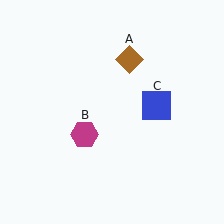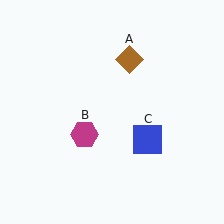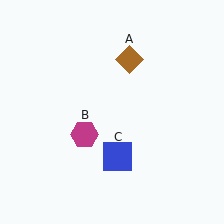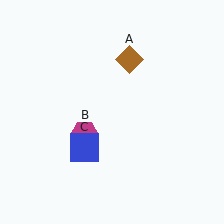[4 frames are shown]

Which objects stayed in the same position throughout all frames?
Brown diamond (object A) and magenta hexagon (object B) remained stationary.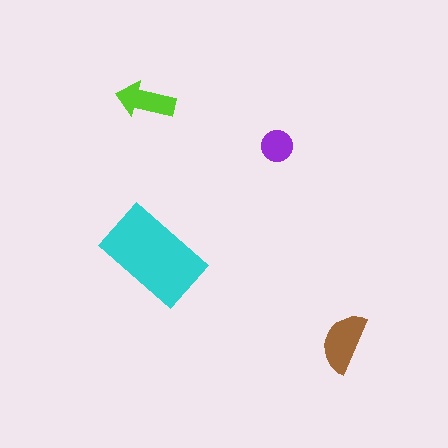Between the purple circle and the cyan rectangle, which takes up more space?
The cyan rectangle.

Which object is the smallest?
The purple circle.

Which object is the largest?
The cyan rectangle.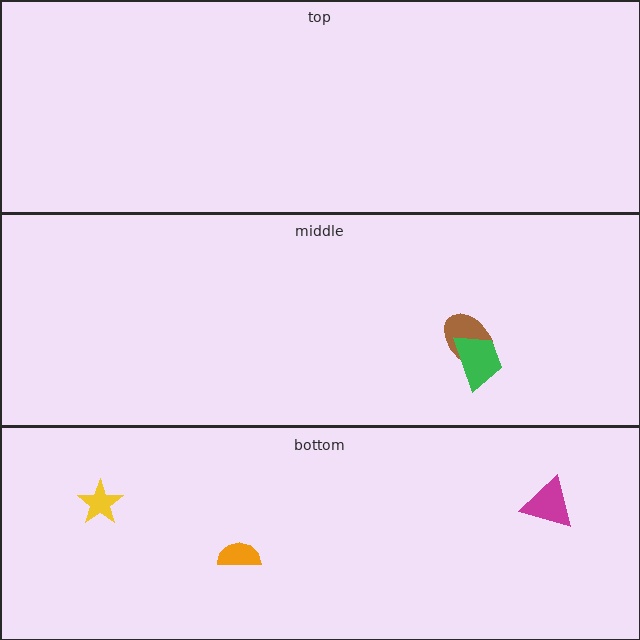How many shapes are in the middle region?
2.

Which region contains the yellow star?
The bottom region.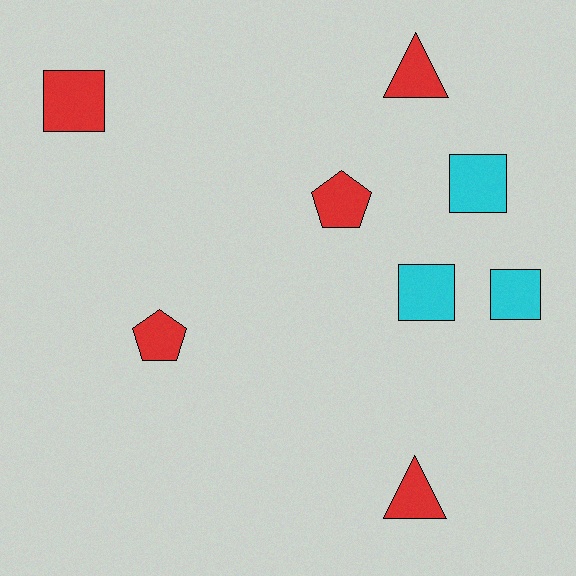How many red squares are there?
There is 1 red square.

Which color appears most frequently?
Red, with 5 objects.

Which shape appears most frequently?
Square, with 4 objects.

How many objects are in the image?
There are 8 objects.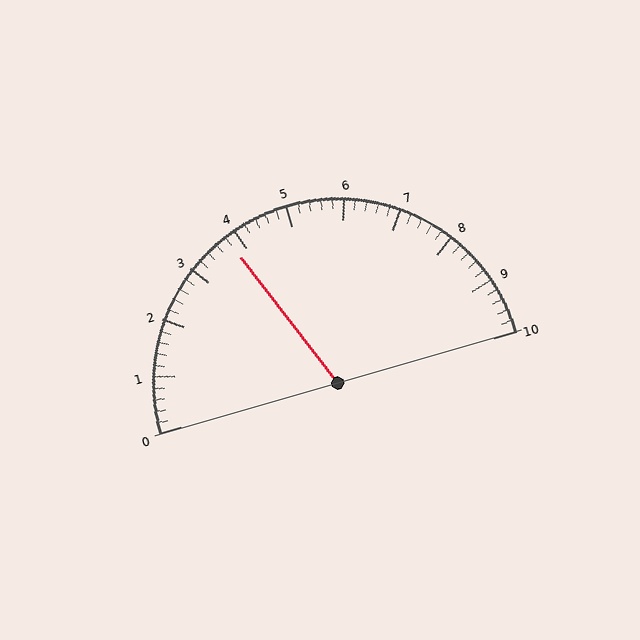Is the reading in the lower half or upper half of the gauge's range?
The reading is in the lower half of the range (0 to 10).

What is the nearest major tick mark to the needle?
The nearest major tick mark is 4.